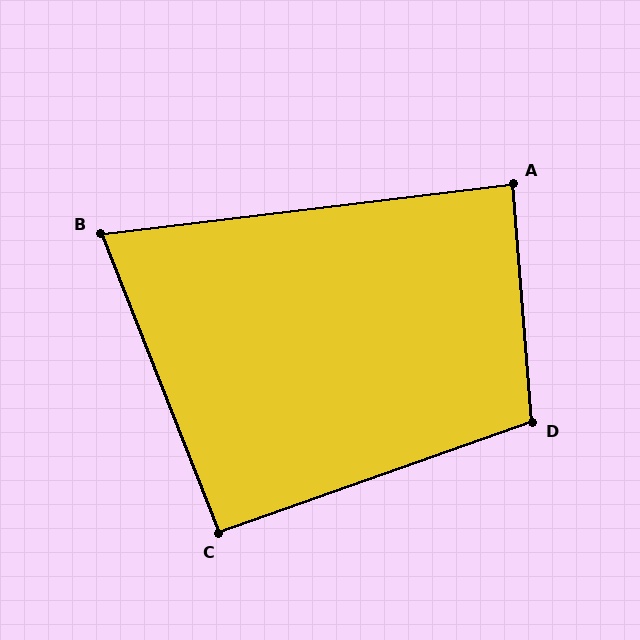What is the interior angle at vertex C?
Approximately 92 degrees (approximately right).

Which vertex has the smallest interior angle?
B, at approximately 75 degrees.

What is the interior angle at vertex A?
Approximately 88 degrees (approximately right).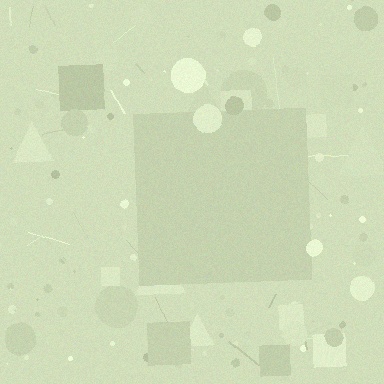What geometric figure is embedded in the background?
A square is embedded in the background.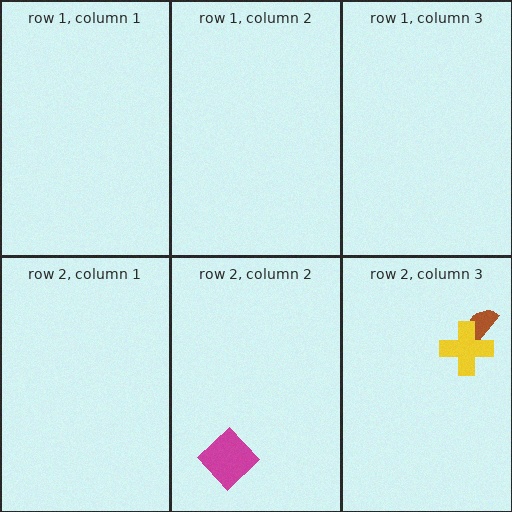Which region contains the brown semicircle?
The row 2, column 3 region.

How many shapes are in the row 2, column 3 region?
2.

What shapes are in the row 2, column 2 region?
The magenta diamond.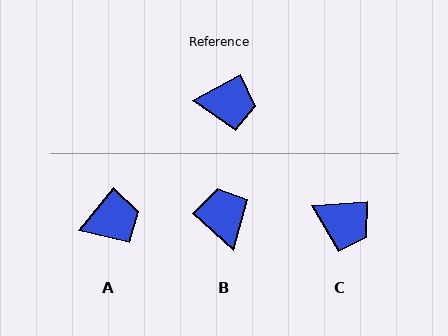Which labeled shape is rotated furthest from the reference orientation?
B, about 109 degrees away.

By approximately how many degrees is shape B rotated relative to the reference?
Approximately 109 degrees counter-clockwise.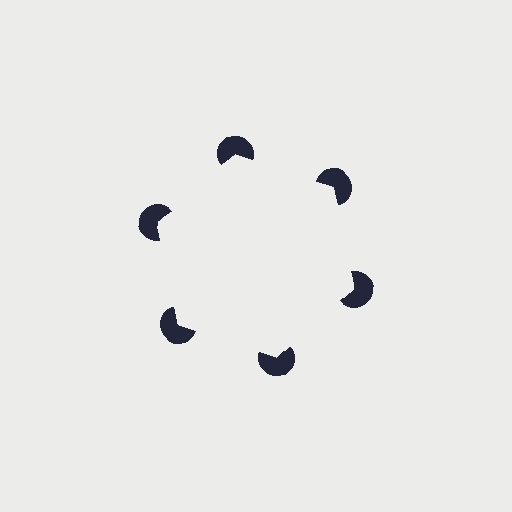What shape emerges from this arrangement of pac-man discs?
An illusory hexagon — its edges are inferred from the aligned wedge cuts in the pac-man discs, not physically drawn.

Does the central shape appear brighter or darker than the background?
It typically appears slightly brighter than the background, even though no actual brightness change is drawn.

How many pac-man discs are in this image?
There are 6 — one at each vertex of the illusory hexagon.